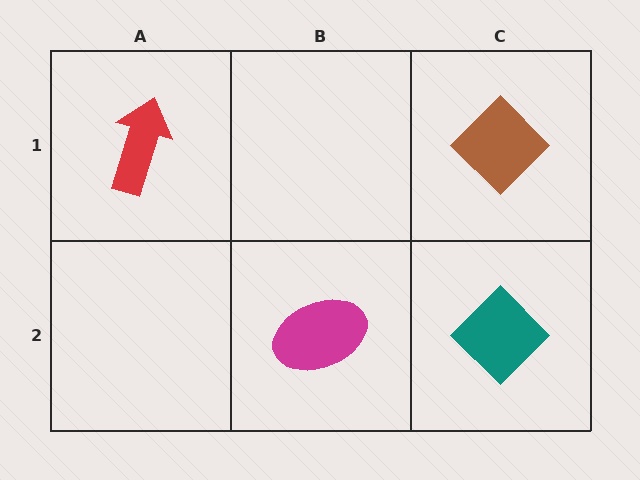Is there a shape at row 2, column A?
No, that cell is empty.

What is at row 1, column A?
A red arrow.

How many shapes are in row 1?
2 shapes.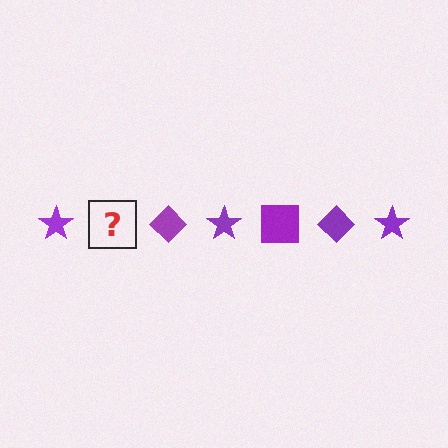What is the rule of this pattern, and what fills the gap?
The rule is that the pattern cycles through star, square, diamond shapes in purple. The gap should be filled with a purple square.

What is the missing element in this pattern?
The missing element is a purple square.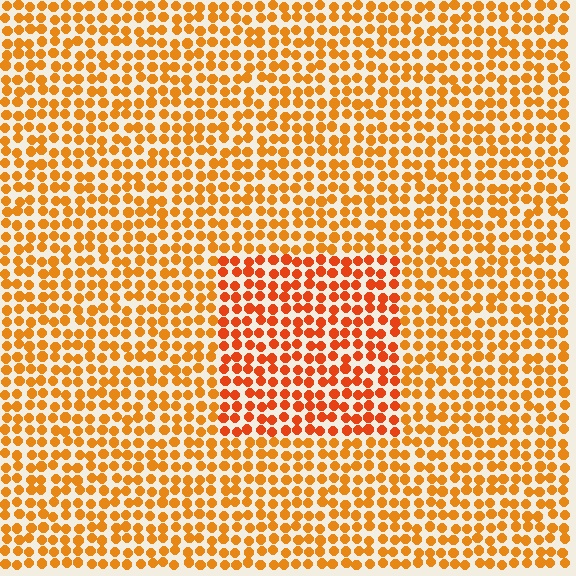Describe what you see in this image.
The image is filled with small orange elements in a uniform arrangement. A rectangle-shaped region is visible where the elements are tinted to a slightly different hue, forming a subtle color boundary.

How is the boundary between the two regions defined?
The boundary is defined purely by a slight shift in hue (about 20 degrees). Spacing, size, and orientation are identical on both sides.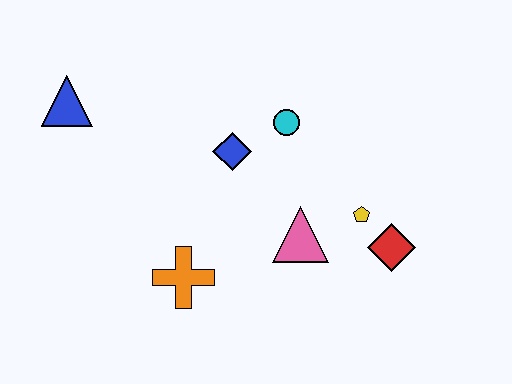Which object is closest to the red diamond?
The yellow pentagon is closest to the red diamond.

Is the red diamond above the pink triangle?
No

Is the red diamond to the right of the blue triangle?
Yes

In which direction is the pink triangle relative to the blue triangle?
The pink triangle is to the right of the blue triangle.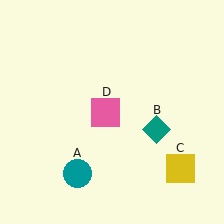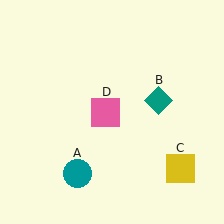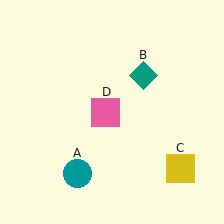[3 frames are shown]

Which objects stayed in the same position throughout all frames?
Teal circle (object A) and yellow square (object C) and pink square (object D) remained stationary.